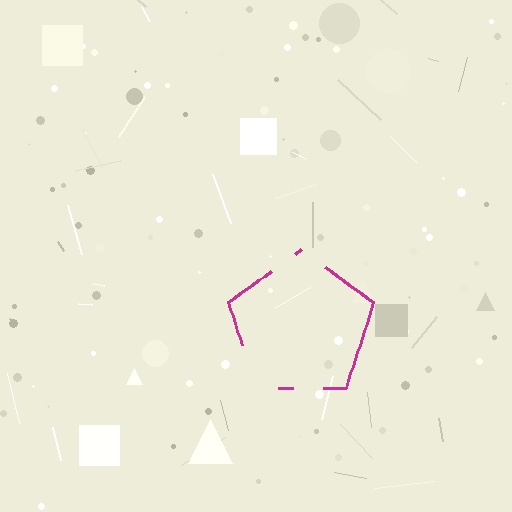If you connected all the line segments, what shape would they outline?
They would outline a pentagon.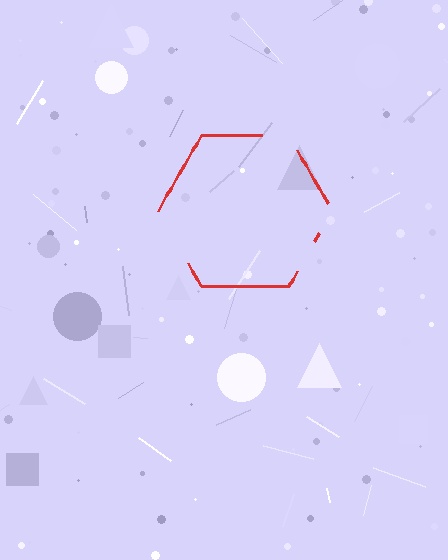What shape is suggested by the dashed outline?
The dashed outline suggests a hexagon.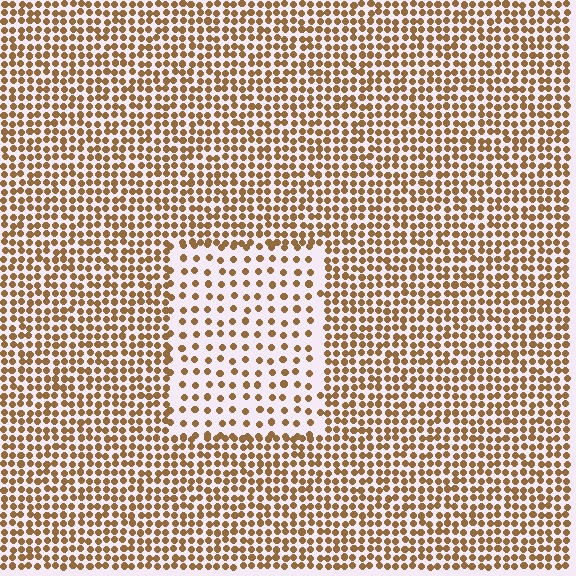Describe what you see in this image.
The image contains small brown elements arranged at two different densities. A rectangle-shaped region is visible where the elements are less densely packed than the surrounding area.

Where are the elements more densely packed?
The elements are more densely packed outside the rectangle boundary.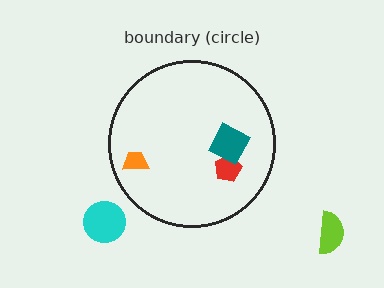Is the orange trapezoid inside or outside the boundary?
Inside.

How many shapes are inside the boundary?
3 inside, 2 outside.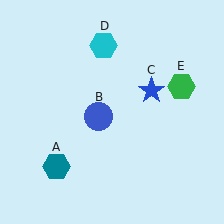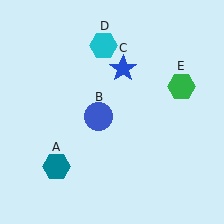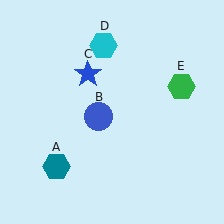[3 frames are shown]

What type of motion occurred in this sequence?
The blue star (object C) rotated counterclockwise around the center of the scene.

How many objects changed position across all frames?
1 object changed position: blue star (object C).